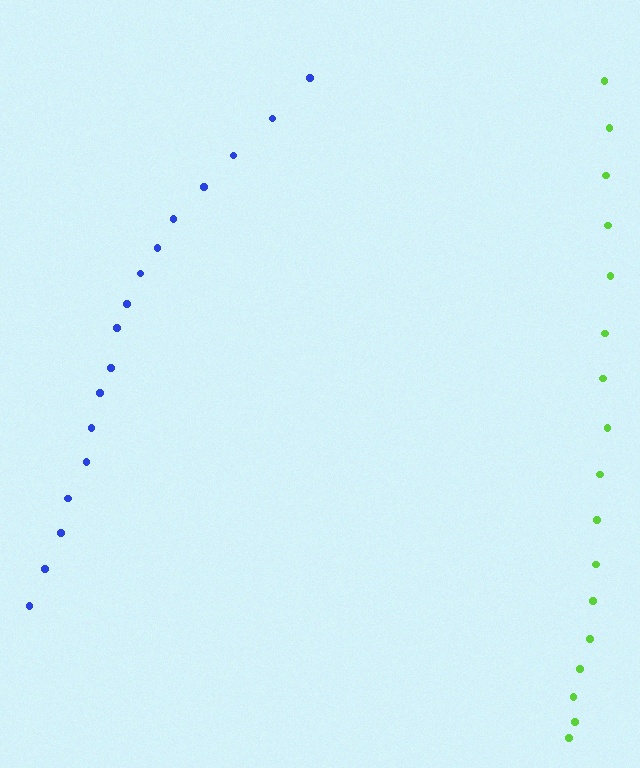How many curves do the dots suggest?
There are 2 distinct paths.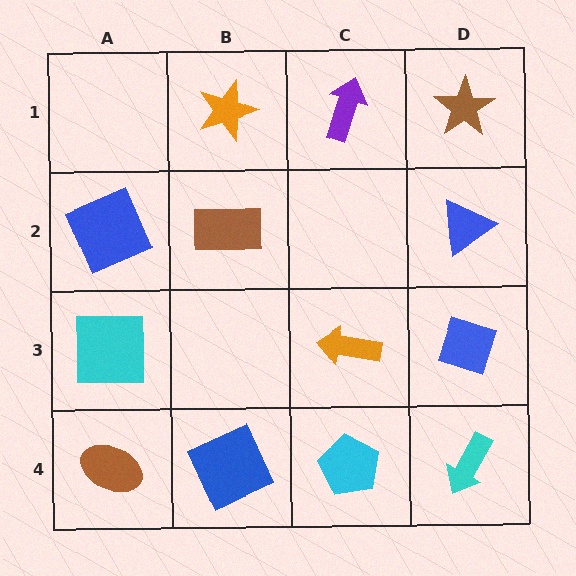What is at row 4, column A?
A brown ellipse.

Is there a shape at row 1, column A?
No, that cell is empty.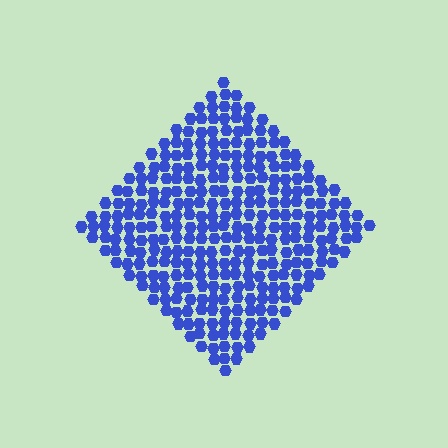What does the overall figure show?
The overall figure shows a diamond.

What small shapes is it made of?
It is made of small hexagons.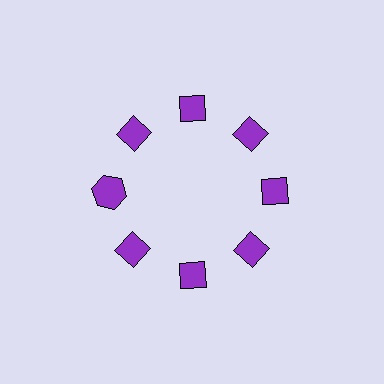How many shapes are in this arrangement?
There are 8 shapes arranged in a ring pattern.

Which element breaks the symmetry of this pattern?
The purple hexagon at roughly the 9 o'clock position breaks the symmetry. All other shapes are purple diamonds.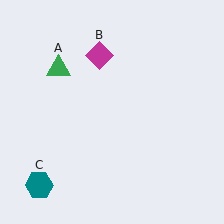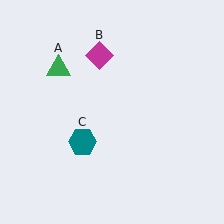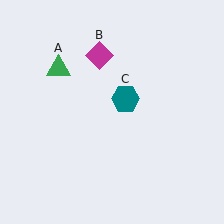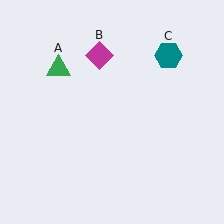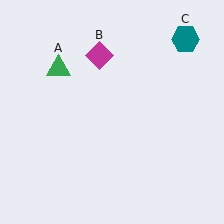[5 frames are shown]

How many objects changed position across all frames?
1 object changed position: teal hexagon (object C).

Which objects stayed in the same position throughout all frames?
Green triangle (object A) and magenta diamond (object B) remained stationary.